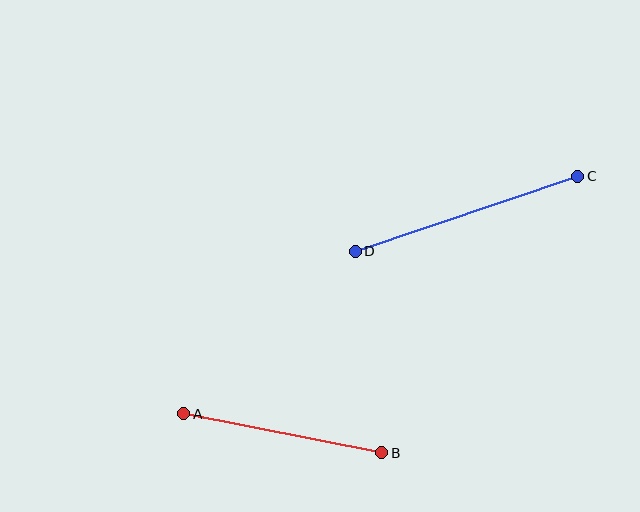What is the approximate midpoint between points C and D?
The midpoint is at approximately (466, 214) pixels.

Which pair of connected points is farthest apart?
Points C and D are farthest apart.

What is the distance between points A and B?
The distance is approximately 202 pixels.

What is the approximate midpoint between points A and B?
The midpoint is at approximately (283, 433) pixels.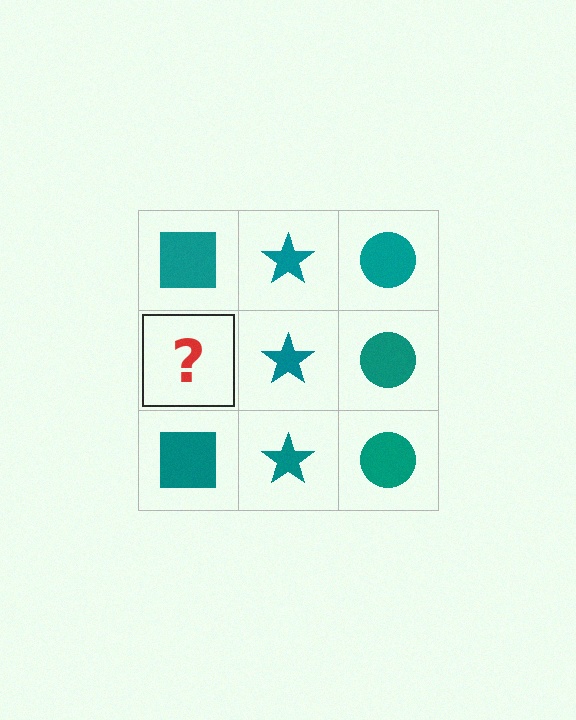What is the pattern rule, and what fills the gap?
The rule is that each column has a consistent shape. The gap should be filled with a teal square.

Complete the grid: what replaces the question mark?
The question mark should be replaced with a teal square.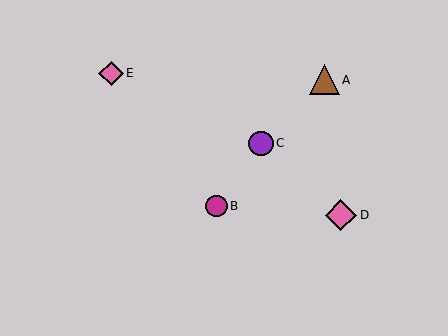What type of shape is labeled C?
Shape C is a purple circle.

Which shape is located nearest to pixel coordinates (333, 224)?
The pink diamond (labeled D) at (341, 215) is nearest to that location.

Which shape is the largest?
The pink diamond (labeled D) is the largest.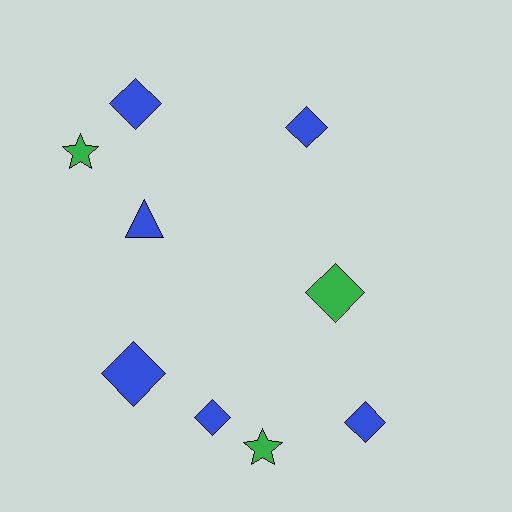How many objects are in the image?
There are 9 objects.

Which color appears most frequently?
Blue, with 6 objects.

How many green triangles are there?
There are no green triangles.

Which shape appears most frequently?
Diamond, with 6 objects.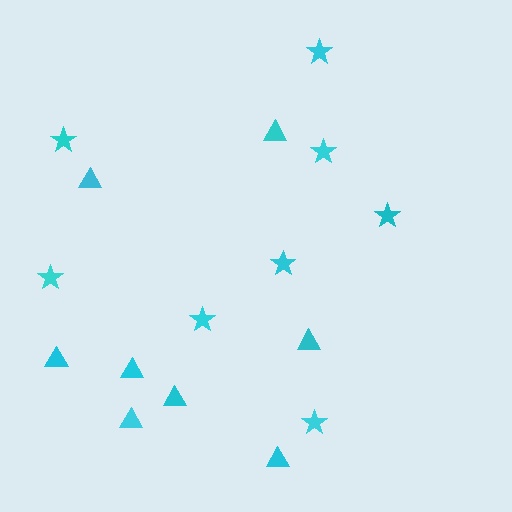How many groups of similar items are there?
There are 2 groups: one group of stars (8) and one group of triangles (8).